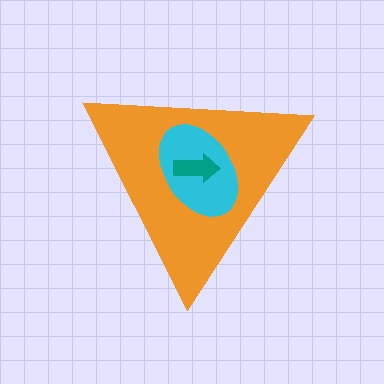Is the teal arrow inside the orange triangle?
Yes.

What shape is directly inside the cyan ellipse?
The teal arrow.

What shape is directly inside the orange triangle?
The cyan ellipse.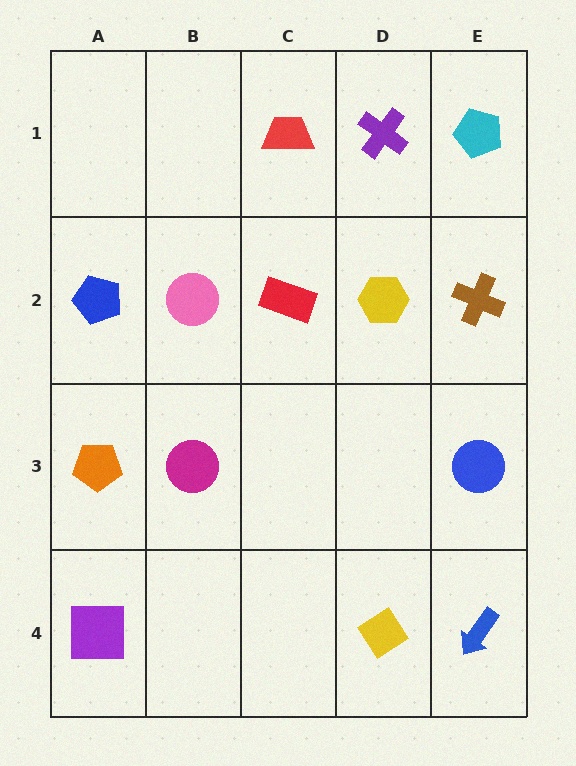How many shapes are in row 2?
5 shapes.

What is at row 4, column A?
A purple square.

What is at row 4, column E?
A blue arrow.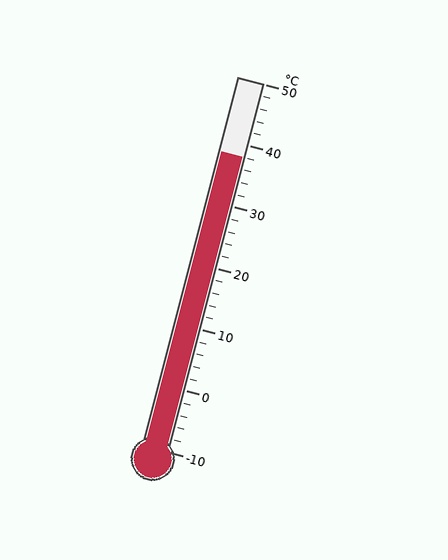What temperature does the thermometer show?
The thermometer shows approximately 38°C.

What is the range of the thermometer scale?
The thermometer scale ranges from -10°C to 50°C.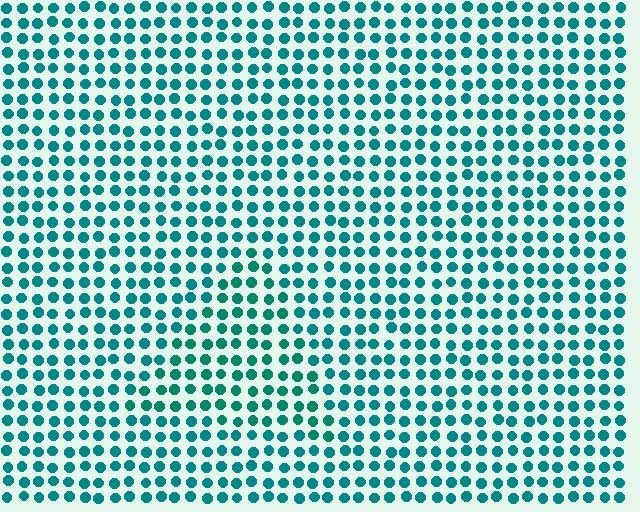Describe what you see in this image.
The image is filled with small teal elements in a uniform arrangement. A triangle-shaped region is visible where the elements are tinted to a slightly different hue, forming a subtle color boundary.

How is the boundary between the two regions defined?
The boundary is defined purely by a slight shift in hue (about 14 degrees). Spacing, size, and orientation are identical on both sides.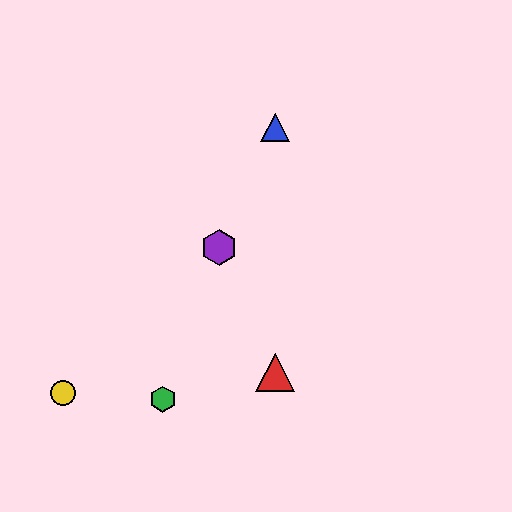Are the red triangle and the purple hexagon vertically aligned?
No, the red triangle is at x≈275 and the purple hexagon is at x≈219.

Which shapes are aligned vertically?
The red triangle, the blue triangle are aligned vertically.